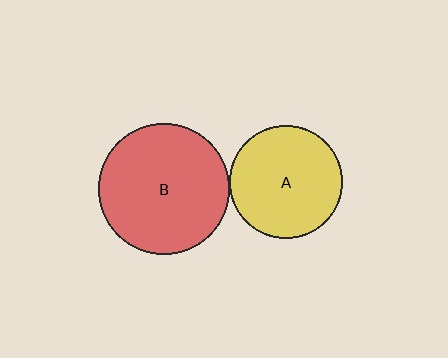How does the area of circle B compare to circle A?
Approximately 1.3 times.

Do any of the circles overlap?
No, none of the circles overlap.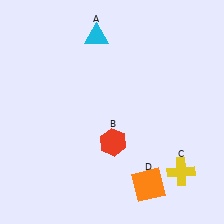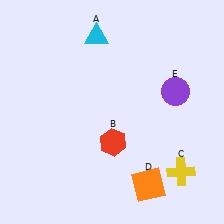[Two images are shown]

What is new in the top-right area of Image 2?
A purple circle (E) was added in the top-right area of Image 2.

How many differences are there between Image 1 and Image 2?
There is 1 difference between the two images.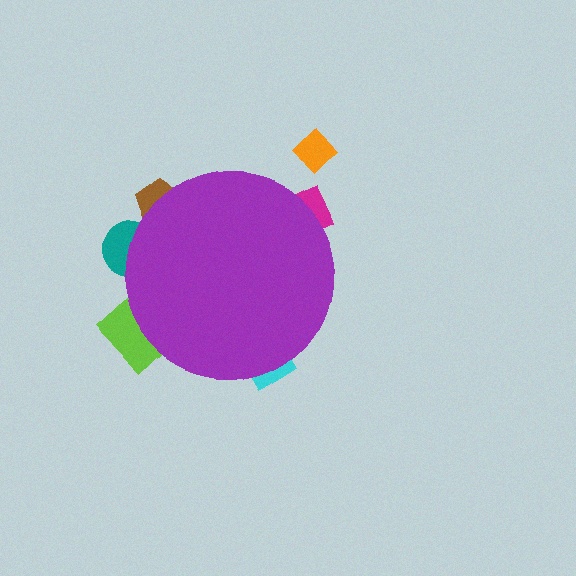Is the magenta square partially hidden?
Yes, the magenta square is partially hidden behind the purple circle.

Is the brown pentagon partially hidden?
Yes, the brown pentagon is partially hidden behind the purple circle.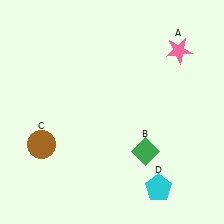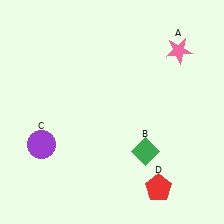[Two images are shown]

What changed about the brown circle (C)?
In Image 1, C is brown. In Image 2, it changed to purple.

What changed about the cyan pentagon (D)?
In Image 1, D is cyan. In Image 2, it changed to red.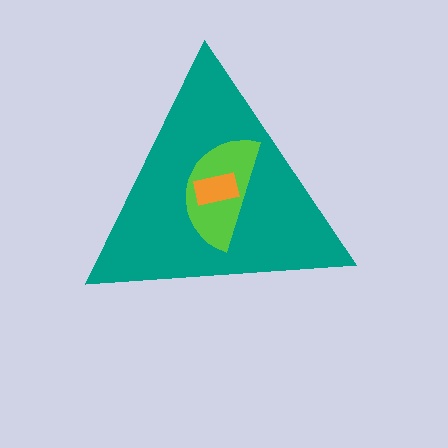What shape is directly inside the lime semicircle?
The orange rectangle.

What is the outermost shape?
The teal triangle.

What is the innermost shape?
The orange rectangle.